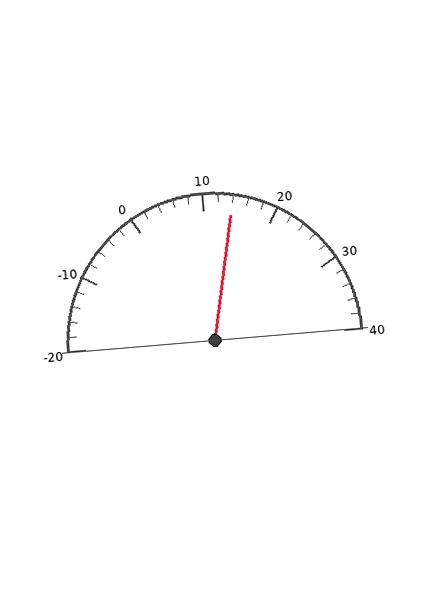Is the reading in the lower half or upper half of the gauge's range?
The reading is in the upper half of the range (-20 to 40).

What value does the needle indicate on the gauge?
The needle indicates approximately 14.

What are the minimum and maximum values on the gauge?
The gauge ranges from -20 to 40.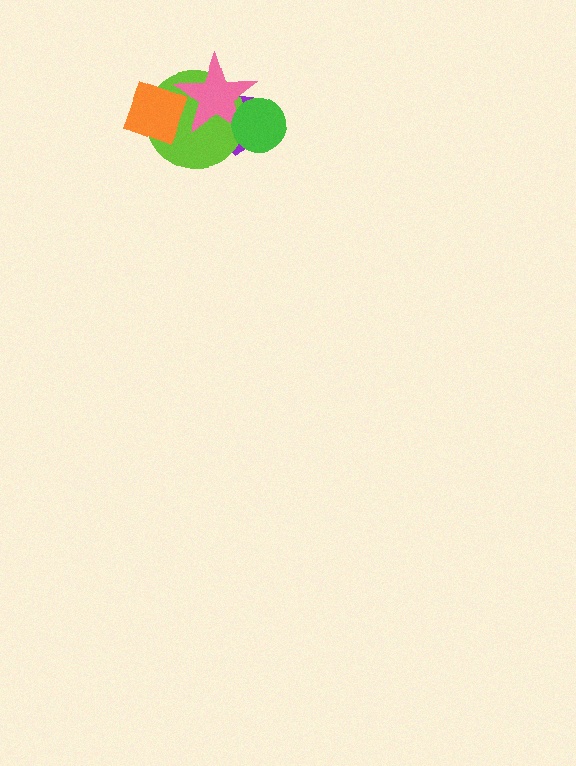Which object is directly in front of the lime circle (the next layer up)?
The pink star is directly in front of the lime circle.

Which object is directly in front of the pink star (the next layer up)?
The orange diamond is directly in front of the pink star.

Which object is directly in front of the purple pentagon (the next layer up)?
The lime circle is directly in front of the purple pentagon.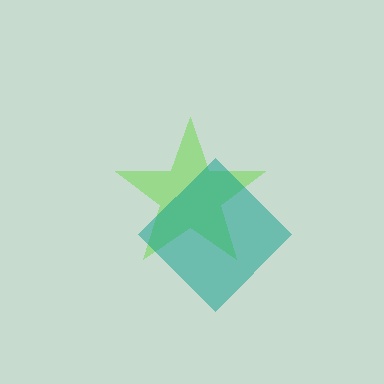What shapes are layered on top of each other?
The layered shapes are: a lime star, a teal diamond.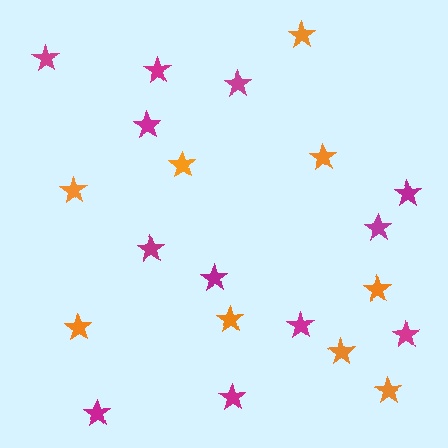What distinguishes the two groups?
There are 2 groups: one group of orange stars (9) and one group of magenta stars (12).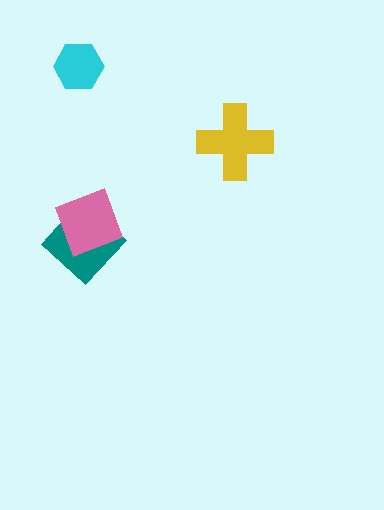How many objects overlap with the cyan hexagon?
0 objects overlap with the cyan hexagon.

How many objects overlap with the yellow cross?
0 objects overlap with the yellow cross.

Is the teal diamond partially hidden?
Yes, it is partially covered by another shape.